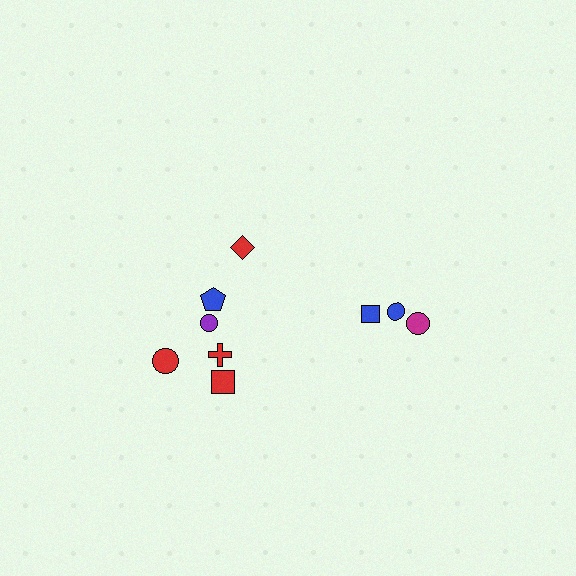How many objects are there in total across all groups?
There are 9 objects.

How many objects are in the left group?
There are 6 objects.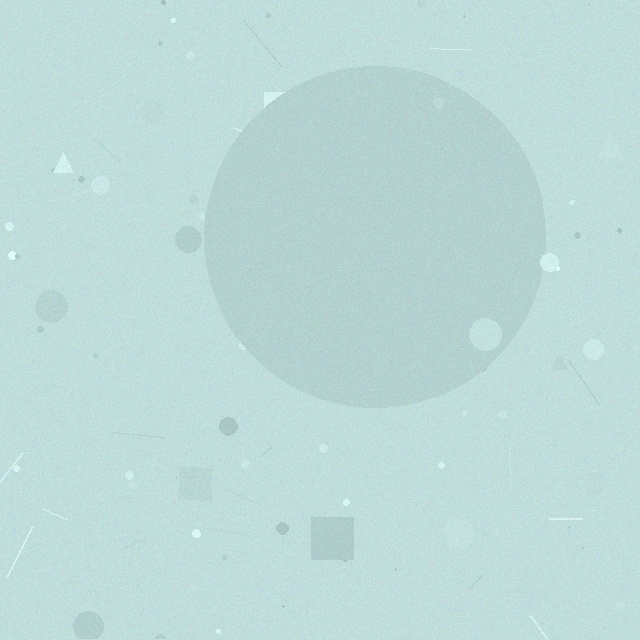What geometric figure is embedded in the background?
A circle is embedded in the background.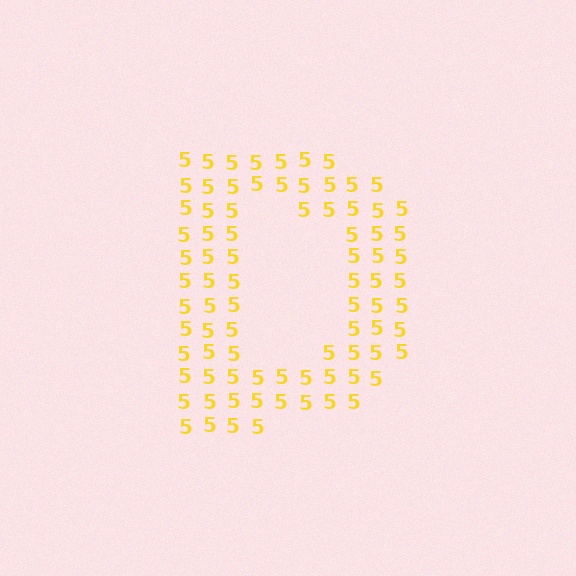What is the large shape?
The large shape is the letter D.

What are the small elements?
The small elements are digit 5's.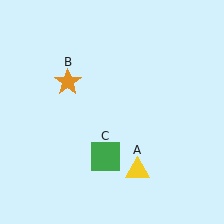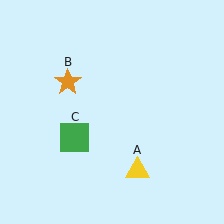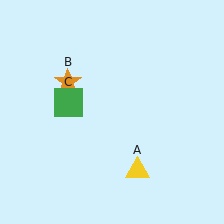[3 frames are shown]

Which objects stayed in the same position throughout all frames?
Yellow triangle (object A) and orange star (object B) remained stationary.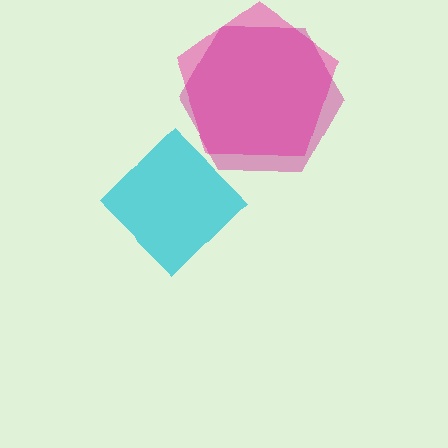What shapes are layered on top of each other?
The layered shapes are: a cyan diamond, a pink pentagon, a magenta hexagon.